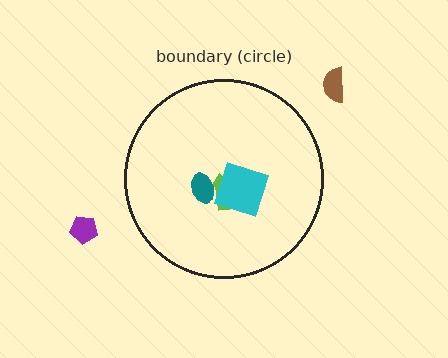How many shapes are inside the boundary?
3 inside, 2 outside.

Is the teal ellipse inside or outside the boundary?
Inside.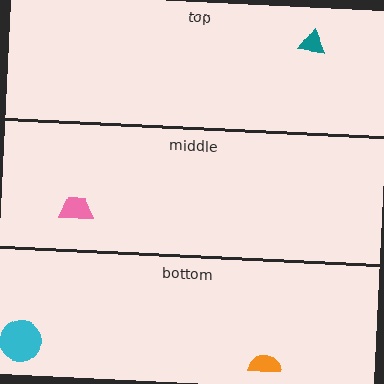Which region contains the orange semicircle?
The bottom region.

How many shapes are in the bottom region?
2.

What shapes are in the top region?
The teal triangle.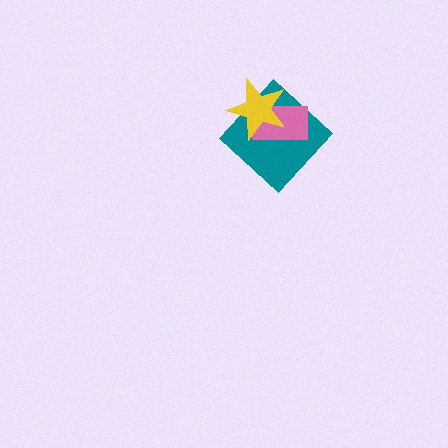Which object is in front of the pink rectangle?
The yellow star is in front of the pink rectangle.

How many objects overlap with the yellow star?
2 objects overlap with the yellow star.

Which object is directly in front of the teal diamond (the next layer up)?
The pink rectangle is directly in front of the teal diamond.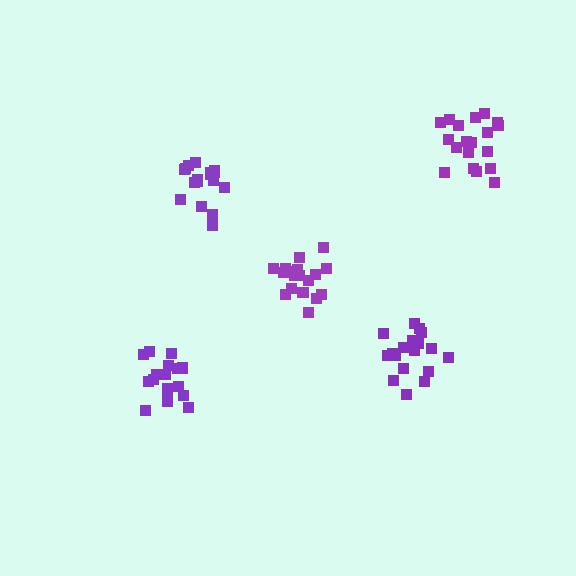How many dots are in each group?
Group 1: 19 dots, Group 2: 19 dots, Group 3: 17 dots, Group 4: 18 dots, Group 5: 19 dots (92 total).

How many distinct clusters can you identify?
There are 5 distinct clusters.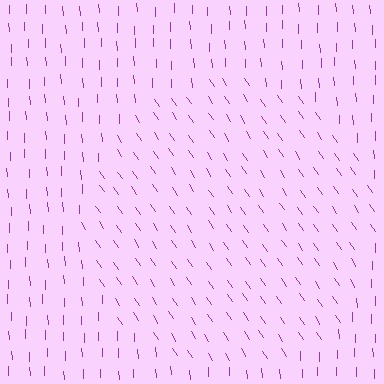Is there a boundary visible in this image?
Yes, there is a texture boundary formed by a change in line orientation.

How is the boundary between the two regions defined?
The boundary is defined purely by a change in line orientation (approximately 31 degrees difference). All lines are the same color and thickness.